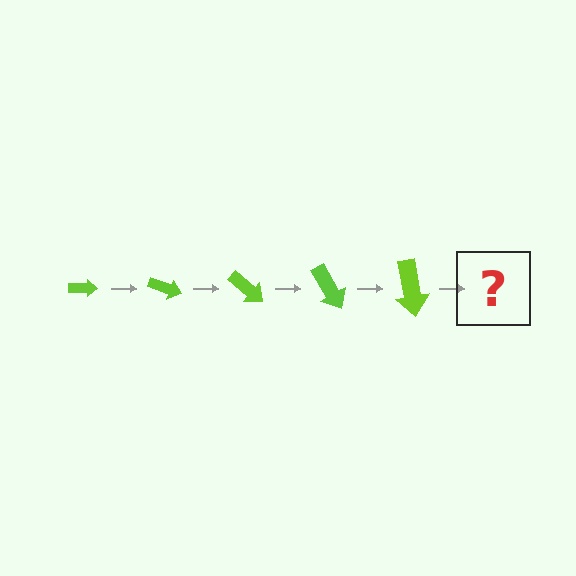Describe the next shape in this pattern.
It should be an arrow, larger than the previous one and rotated 100 degrees from the start.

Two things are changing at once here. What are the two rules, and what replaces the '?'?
The two rules are that the arrow grows larger each step and it rotates 20 degrees each step. The '?' should be an arrow, larger than the previous one and rotated 100 degrees from the start.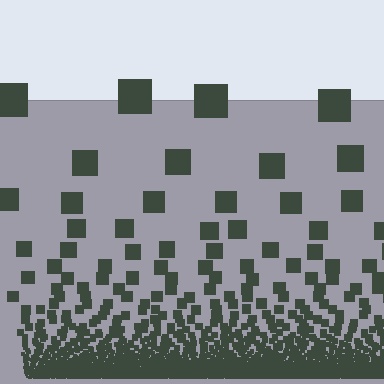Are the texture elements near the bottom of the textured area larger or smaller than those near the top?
Smaller. The gradient is inverted — elements near the bottom are smaller and denser.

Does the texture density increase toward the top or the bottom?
Density increases toward the bottom.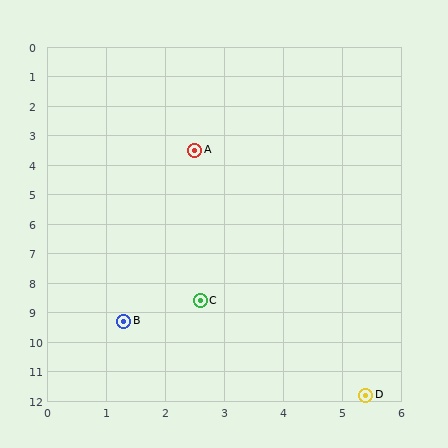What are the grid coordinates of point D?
Point D is at approximately (5.4, 11.8).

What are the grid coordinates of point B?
Point B is at approximately (1.3, 9.3).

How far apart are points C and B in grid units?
Points C and B are about 1.5 grid units apart.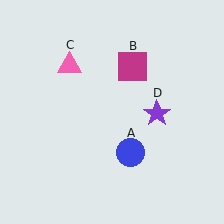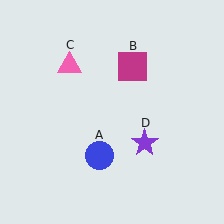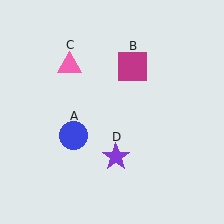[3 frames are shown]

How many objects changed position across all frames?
2 objects changed position: blue circle (object A), purple star (object D).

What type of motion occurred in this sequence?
The blue circle (object A), purple star (object D) rotated clockwise around the center of the scene.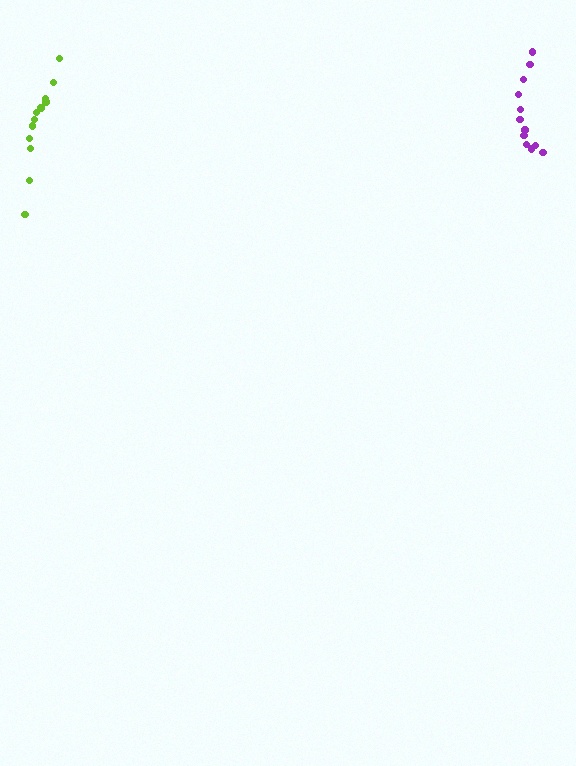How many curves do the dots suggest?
There are 2 distinct paths.